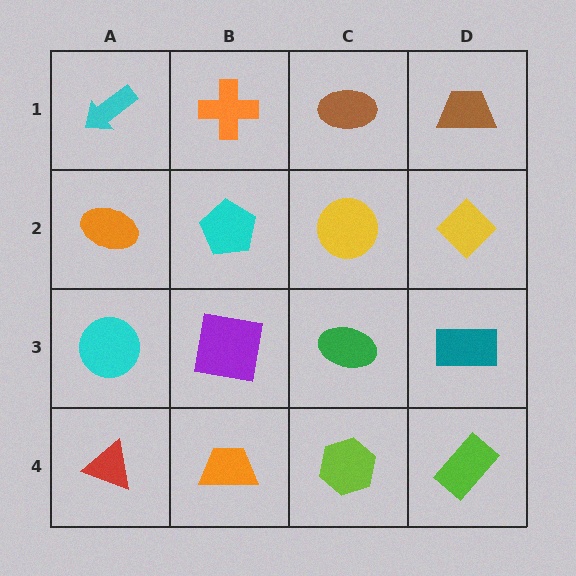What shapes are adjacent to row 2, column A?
A cyan arrow (row 1, column A), a cyan circle (row 3, column A), a cyan pentagon (row 2, column B).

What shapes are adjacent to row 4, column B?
A purple square (row 3, column B), a red triangle (row 4, column A), a lime hexagon (row 4, column C).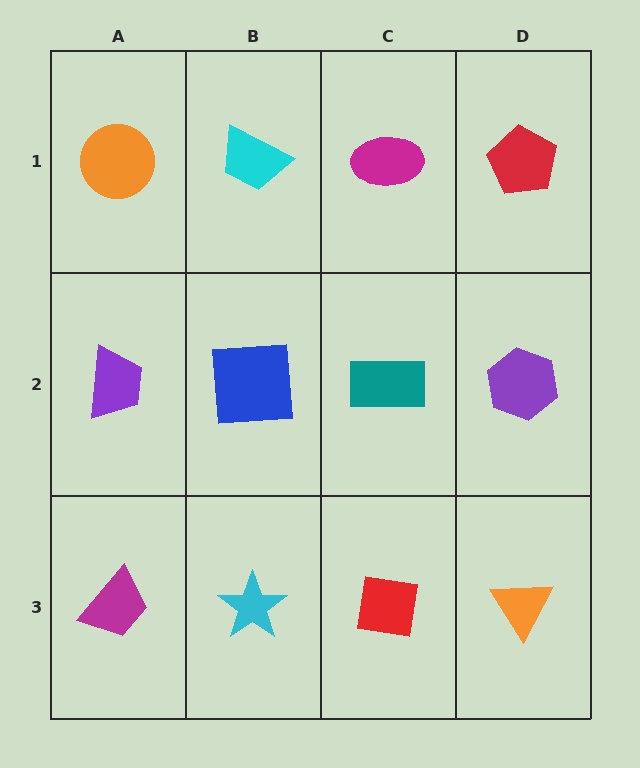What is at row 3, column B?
A cyan star.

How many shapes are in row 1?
4 shapes.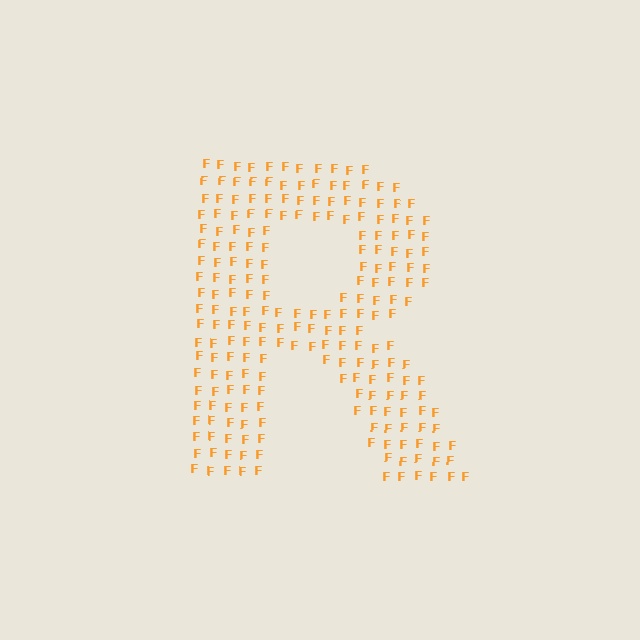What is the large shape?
The large shape is the letter R.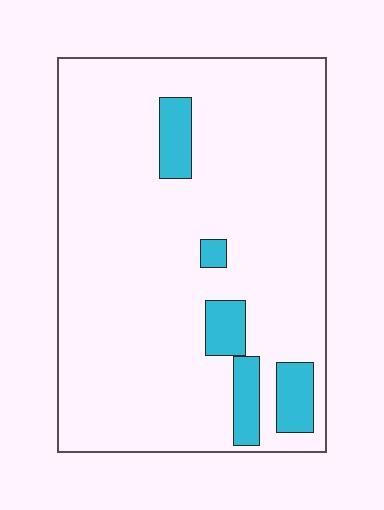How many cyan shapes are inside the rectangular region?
5.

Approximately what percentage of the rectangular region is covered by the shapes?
Approximately 10%.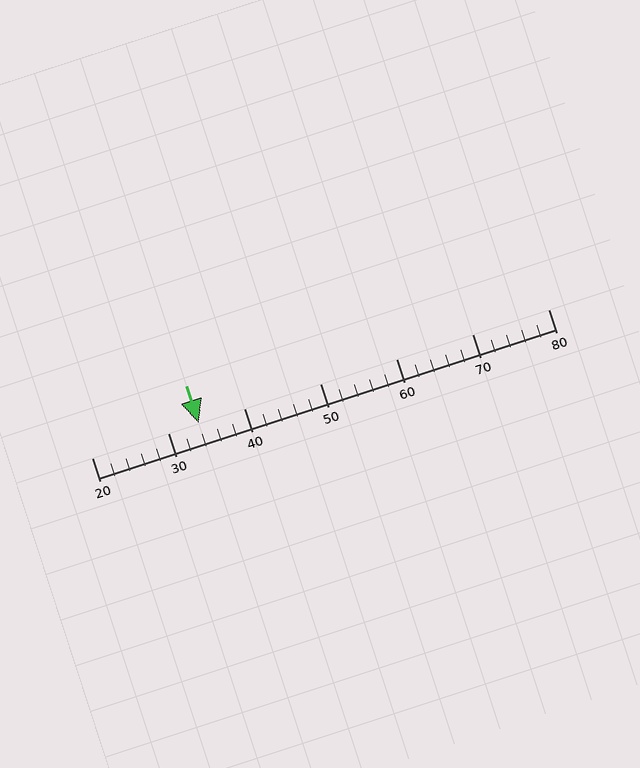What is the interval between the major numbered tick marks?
The major tick marks are spaced 10 units apart.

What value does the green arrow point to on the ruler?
The green arrow points to approximately 34.